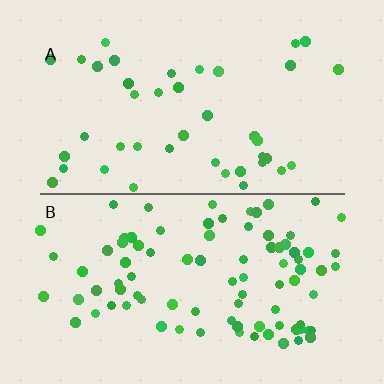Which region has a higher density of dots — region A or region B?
B (the bottom).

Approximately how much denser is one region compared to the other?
Approximately 2.1× — region B over region A.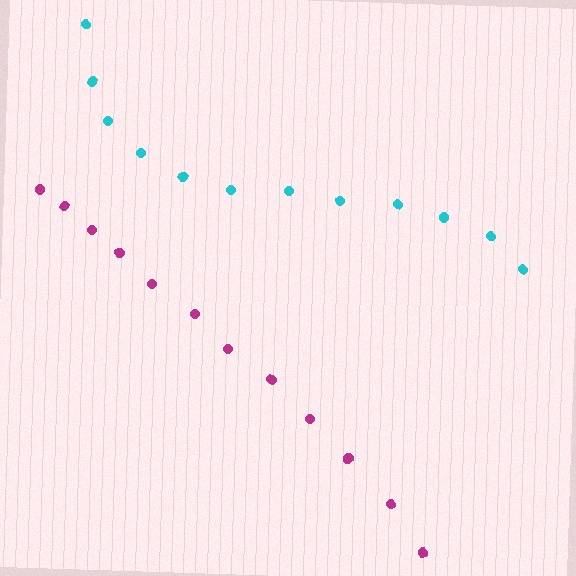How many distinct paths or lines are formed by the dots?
There are 2 distinct paths.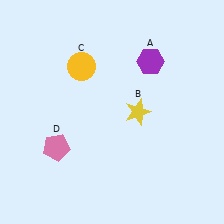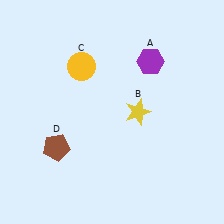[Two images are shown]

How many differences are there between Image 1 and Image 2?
There is 1 difference between the two images.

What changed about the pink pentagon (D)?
In Image 1, D is pink. In Image 2, it changed to brown.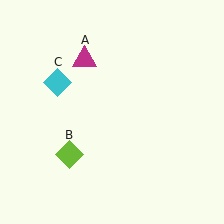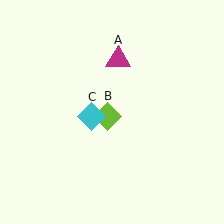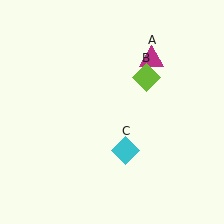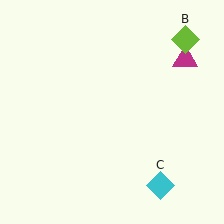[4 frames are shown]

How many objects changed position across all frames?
3 objects changed position: magenta triangle (object A), lime diamond (object B), cyan diamond (object C).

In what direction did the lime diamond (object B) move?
The lime diamond (object B) moved up and to the right.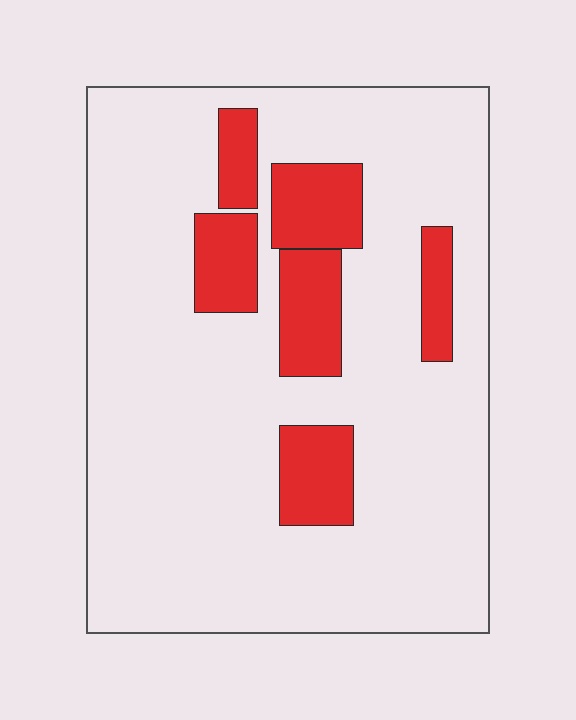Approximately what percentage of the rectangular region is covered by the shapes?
Approximately 15%.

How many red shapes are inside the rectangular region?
6.